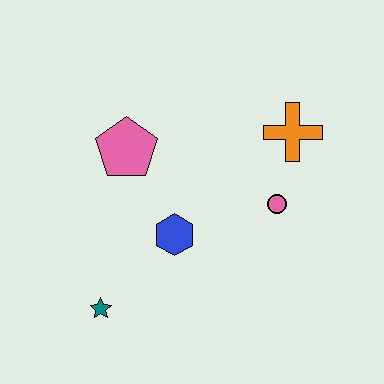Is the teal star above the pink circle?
No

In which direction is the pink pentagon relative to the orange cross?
The pink pentagon is to the left of the orange cross.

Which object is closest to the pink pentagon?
The blue hexagon is closest to the pink pentagon.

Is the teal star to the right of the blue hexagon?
No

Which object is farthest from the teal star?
The orange cross is farthest from the teal star.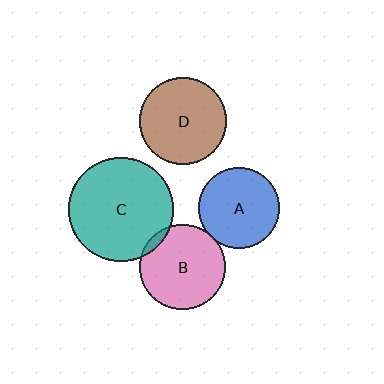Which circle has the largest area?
Circle C (teal).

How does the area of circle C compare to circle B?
Approximately 1.5 times.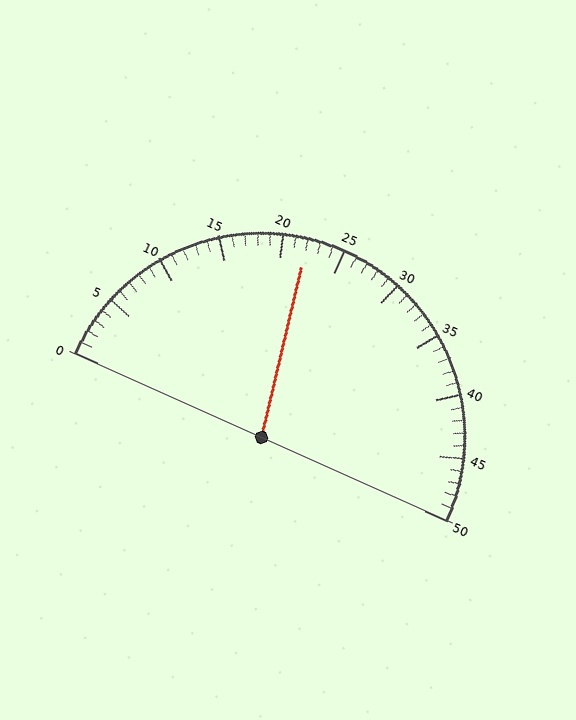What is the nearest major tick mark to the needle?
The nearest major tick mark is 20.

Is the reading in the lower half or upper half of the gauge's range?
The reading is in the lower half of the range (0 to 50).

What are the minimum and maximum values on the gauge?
The gauge ranges from 0 to 50.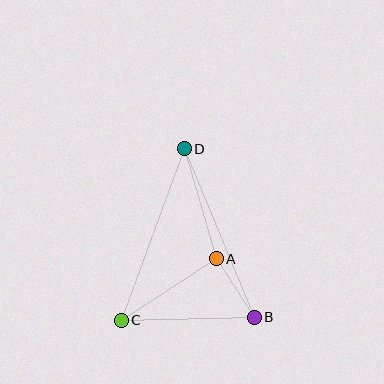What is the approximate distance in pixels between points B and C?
The distance between B and C is approximately 133 pixels.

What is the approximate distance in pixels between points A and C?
The distance between A and C is approximately 113 pixels.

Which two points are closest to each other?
Points A and B are closest to each other.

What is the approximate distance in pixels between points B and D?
The distance between B and D is approximately 182 pixels.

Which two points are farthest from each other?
Points C and D are farthest from each other.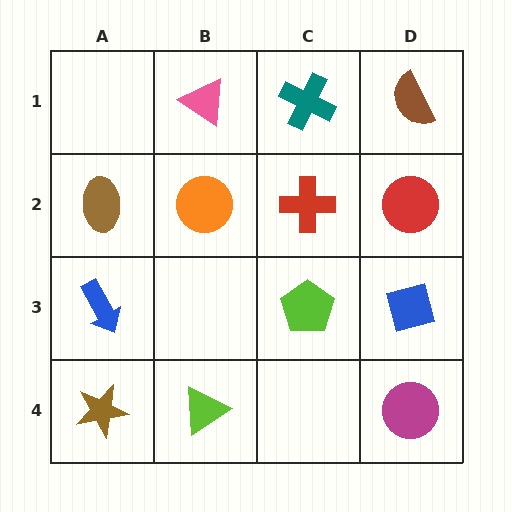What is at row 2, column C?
A red cross.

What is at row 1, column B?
A pink triangle.